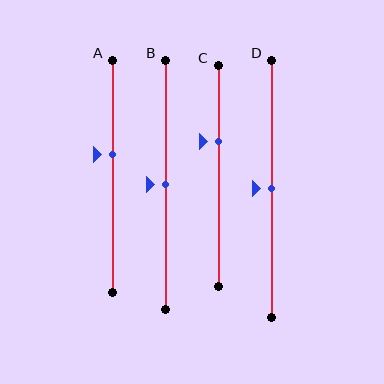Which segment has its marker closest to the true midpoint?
Segment B has its marker closest to the true midpoint.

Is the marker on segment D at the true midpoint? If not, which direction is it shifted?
Yes, the marker on segment D is at the true midpoint.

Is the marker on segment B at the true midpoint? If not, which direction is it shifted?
Yes, the marker on segment B is at the true midpoint.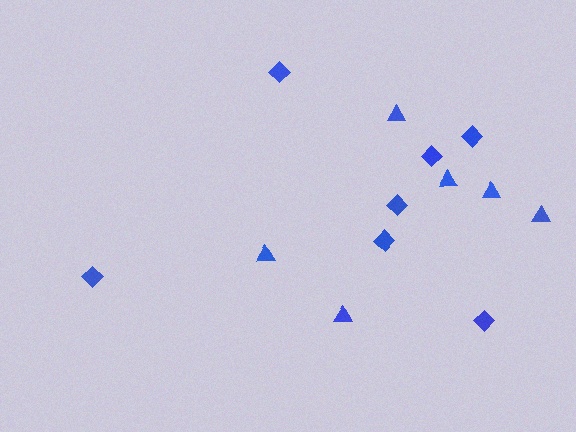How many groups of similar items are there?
There are 2 groups: one group of diamonds (7) and one group of triangles (6).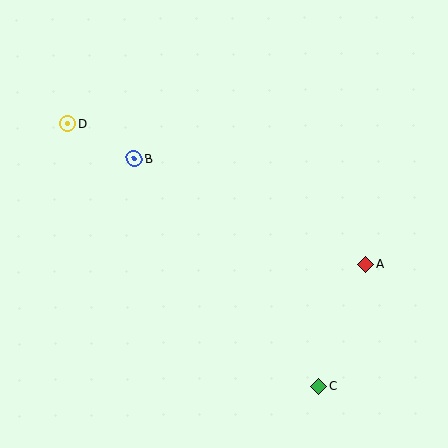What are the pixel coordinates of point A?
Point A is at (366, 264).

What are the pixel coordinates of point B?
Point B is at (134, 158).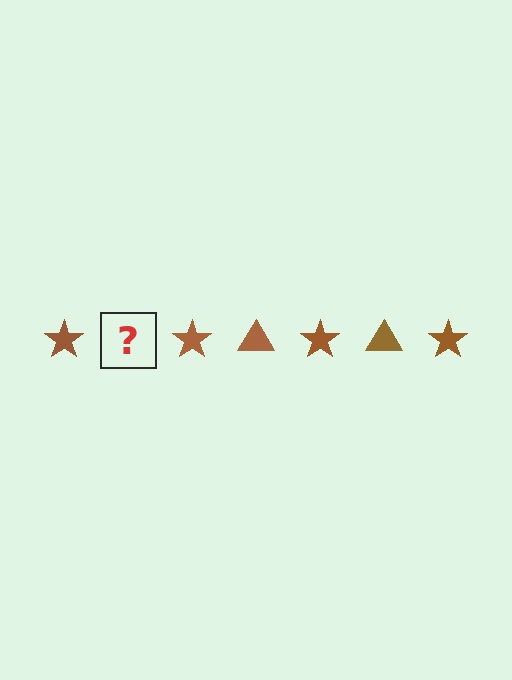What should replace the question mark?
The question mark should be replaced with a brown triangle.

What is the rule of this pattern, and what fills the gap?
The rule is that the pattern cycles through star, triangle shapes in brown. The gap should be filled with a brown triangle.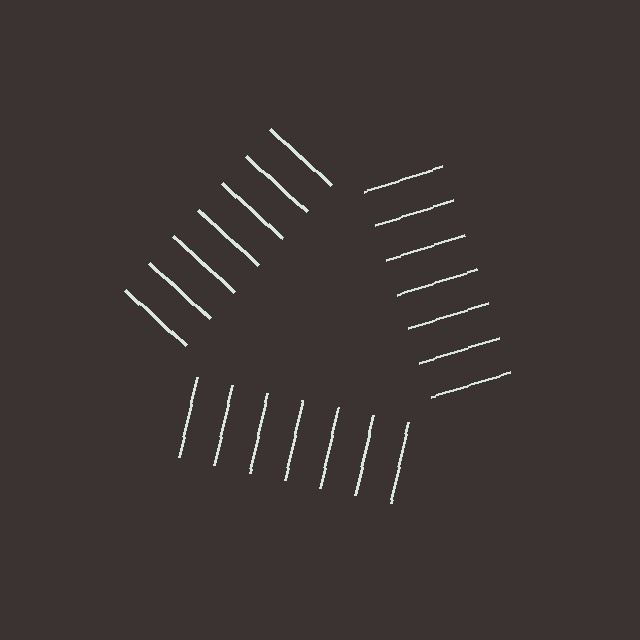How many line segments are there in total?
21 — 7 along each of the 3 edges.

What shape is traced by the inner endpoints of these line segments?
An illusory triangle — the line segments terminate on its edges but no continuous stroke is drawn.